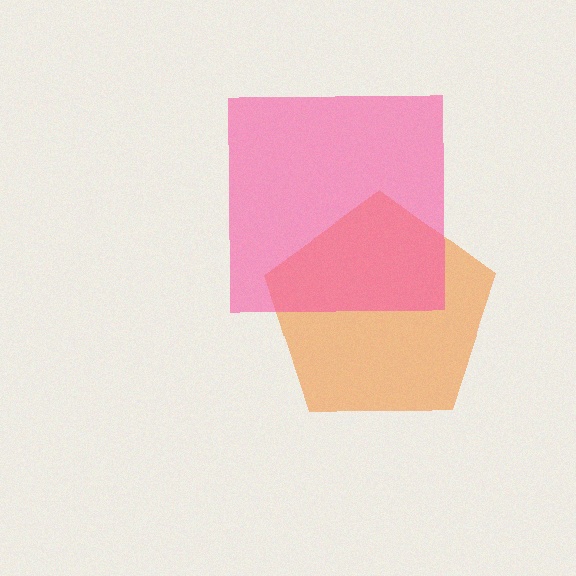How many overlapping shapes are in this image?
There are 2 overlapping shapes in the image.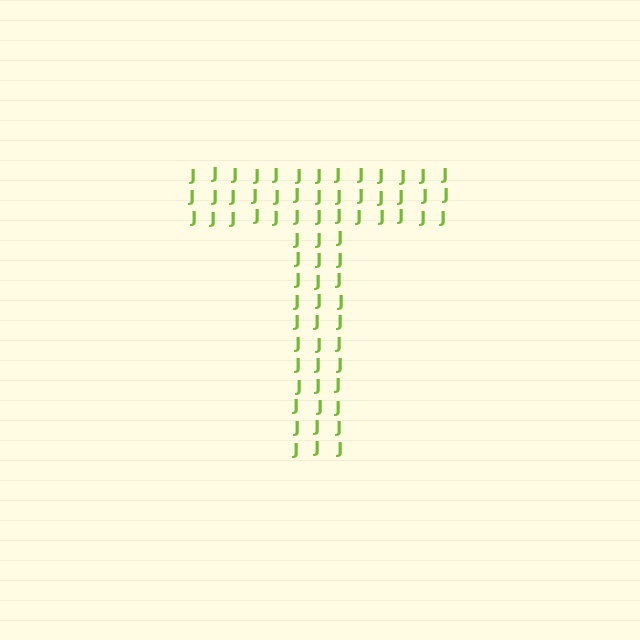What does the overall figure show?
The overall figure shows the letter T.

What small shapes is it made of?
It is made of small letter J's.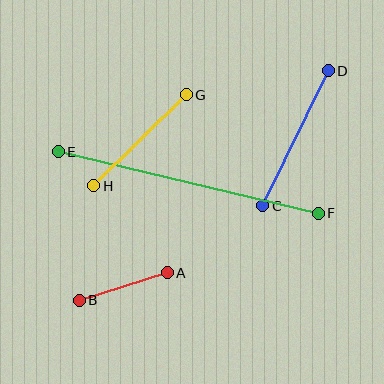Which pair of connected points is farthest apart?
Points E and F are farthest apart.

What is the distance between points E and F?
The distance is approximately 267 pixels.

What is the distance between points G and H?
The distance is approximately 130 pixels.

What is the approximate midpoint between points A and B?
The midpoint is at approximately (123, 286) pixels.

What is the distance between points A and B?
The distance is approximately 92 pixels.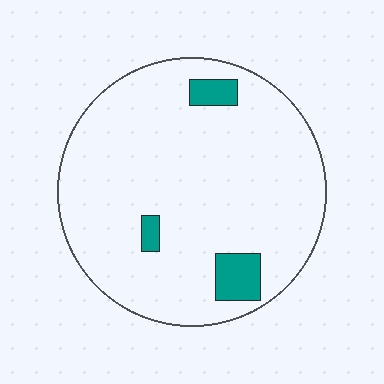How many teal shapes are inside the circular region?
3.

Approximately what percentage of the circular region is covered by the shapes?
Approximately 5%.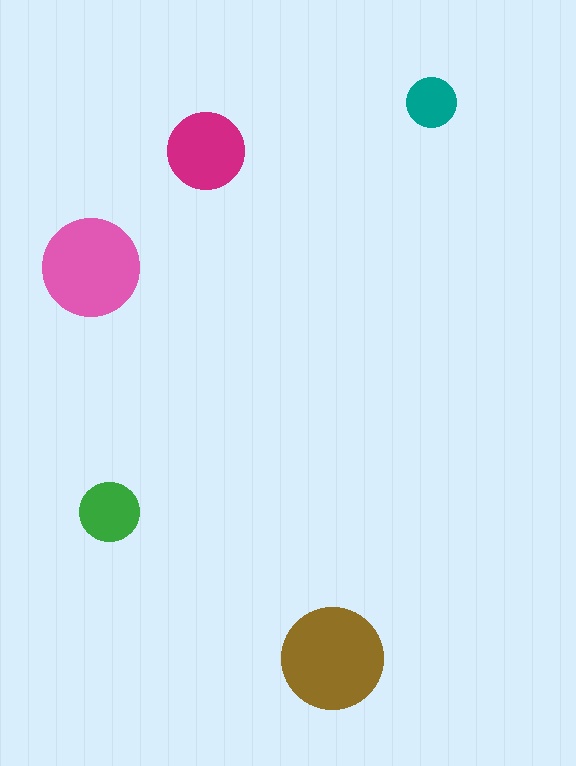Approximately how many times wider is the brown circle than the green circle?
About 1.5 times wider.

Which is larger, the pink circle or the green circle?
The pink one.